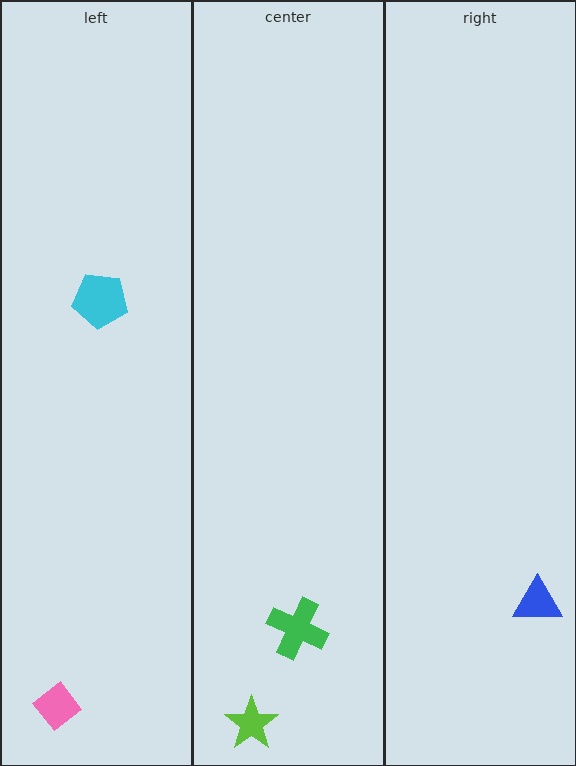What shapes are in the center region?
The green cross, the lime star.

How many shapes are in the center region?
2.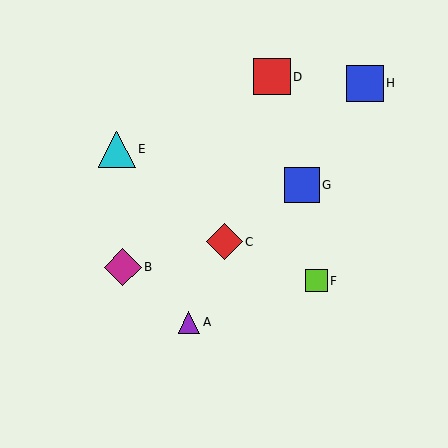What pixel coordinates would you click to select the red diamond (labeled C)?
Click at (224, 242) to select the red diamond C.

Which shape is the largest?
The magenta diamond (labeled B) is the largest.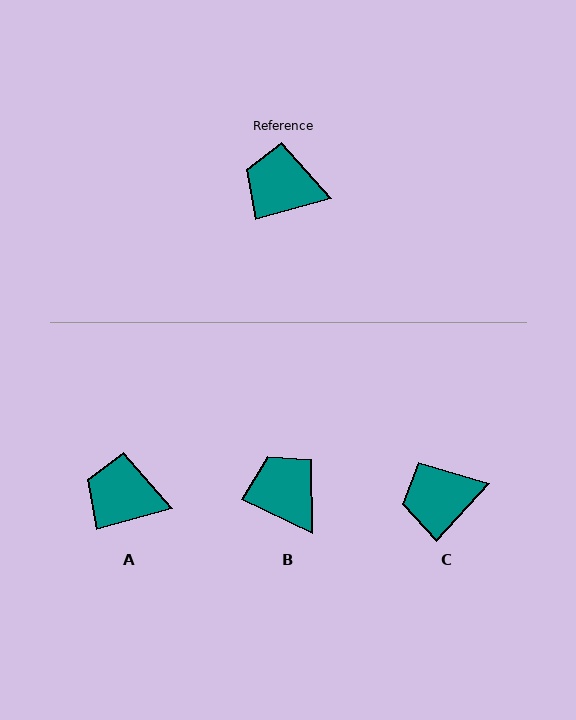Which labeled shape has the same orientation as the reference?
A.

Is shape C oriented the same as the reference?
No, it is off by about 32 degrees.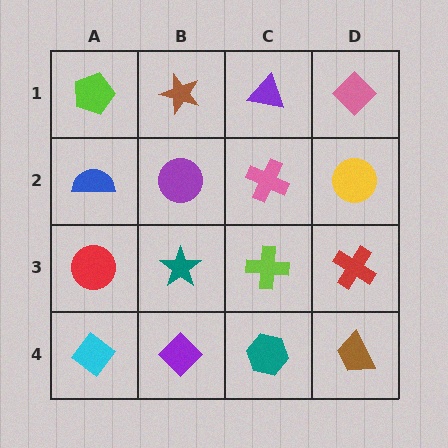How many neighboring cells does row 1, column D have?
2.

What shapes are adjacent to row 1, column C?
A pink cross (row 2, column C), a brown star (row 1, column B), a pink diamond (row 1, column D).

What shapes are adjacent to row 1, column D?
A yellow circle (row 2, column D), a purple triangle (row 1, column C).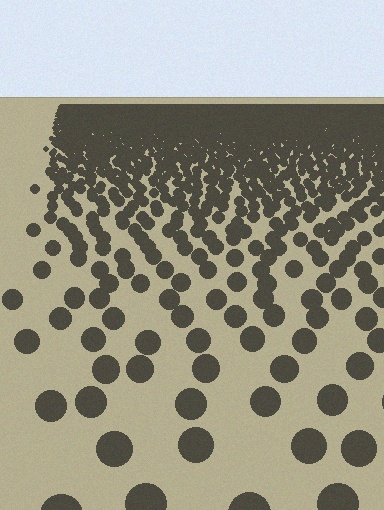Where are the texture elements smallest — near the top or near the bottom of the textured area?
Near the top.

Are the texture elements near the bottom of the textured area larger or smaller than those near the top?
Larger. Near the bottom, elements are closer to the viewer and appear at a bigger on-screen size.